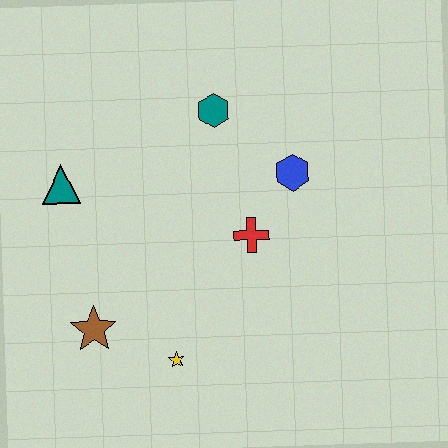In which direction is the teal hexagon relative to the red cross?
The teal hexagon is above the red cross.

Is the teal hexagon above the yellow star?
Yes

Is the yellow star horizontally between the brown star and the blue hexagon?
Yes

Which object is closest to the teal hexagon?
The blue hexagon is closest to the teal hexagon.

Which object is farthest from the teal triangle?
The blue hexagon is farthest from the teal triangle.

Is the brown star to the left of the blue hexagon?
Yes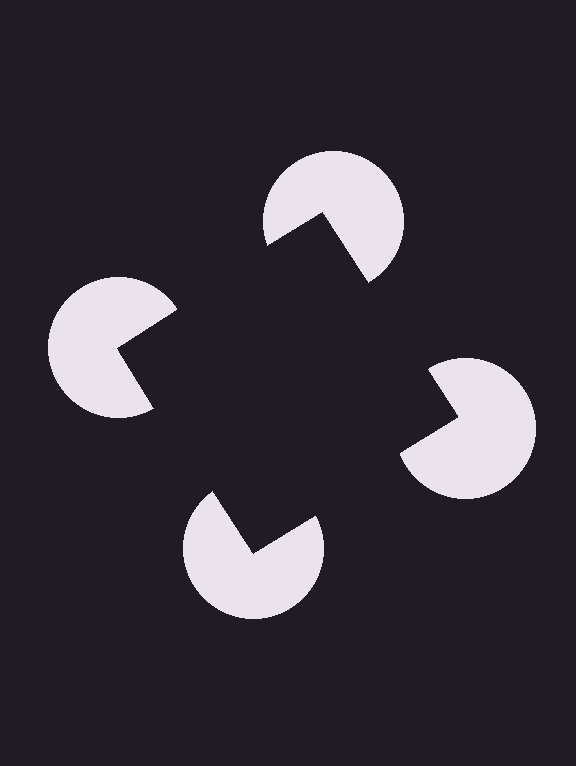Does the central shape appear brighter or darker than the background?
It typically appears slightly darker than the background, even though no actual brightness change is drawn.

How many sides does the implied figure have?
4 sides.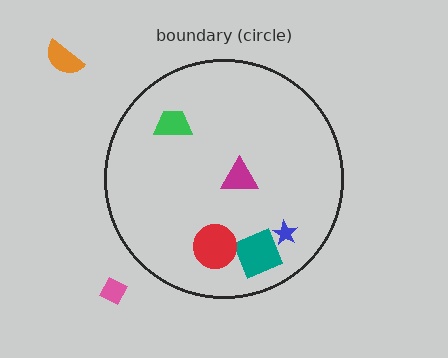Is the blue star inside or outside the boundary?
Inside.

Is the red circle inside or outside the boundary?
Inside.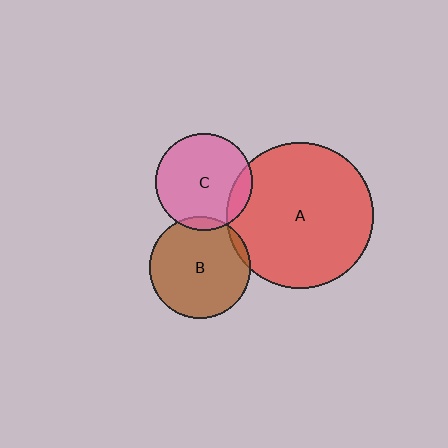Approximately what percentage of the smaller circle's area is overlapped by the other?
Approximately 10%.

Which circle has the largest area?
Circle A (red).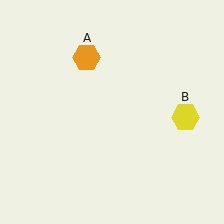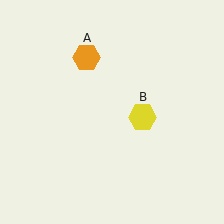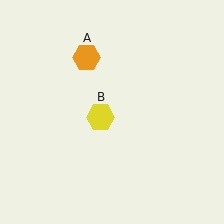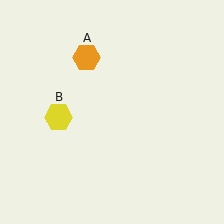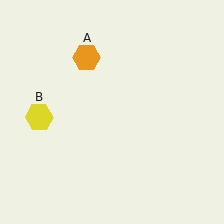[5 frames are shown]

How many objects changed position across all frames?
1 object changed position: yellow hexagon (object B).